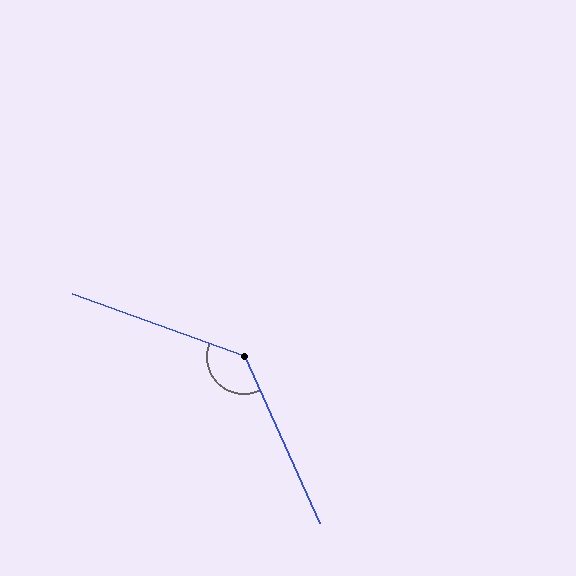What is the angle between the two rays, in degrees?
Approximately 134 degrees.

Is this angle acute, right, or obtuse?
It is obtuse.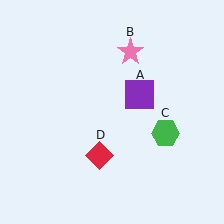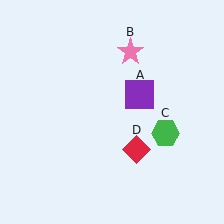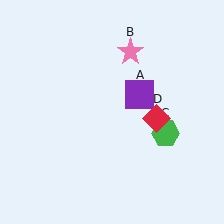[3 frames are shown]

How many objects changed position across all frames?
1 object changed position: red diamond (object D).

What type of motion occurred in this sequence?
The red diamond (object D) rotated counterclockwise around the center of the scene.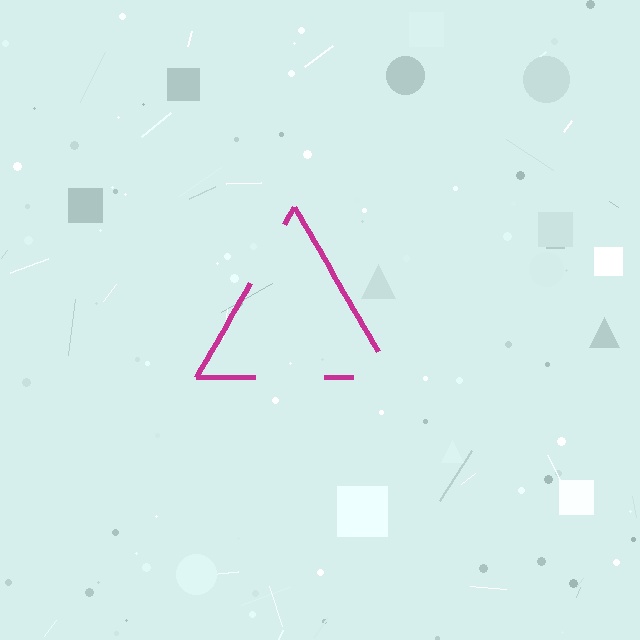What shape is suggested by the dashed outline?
The dashed outline suggests a triangle.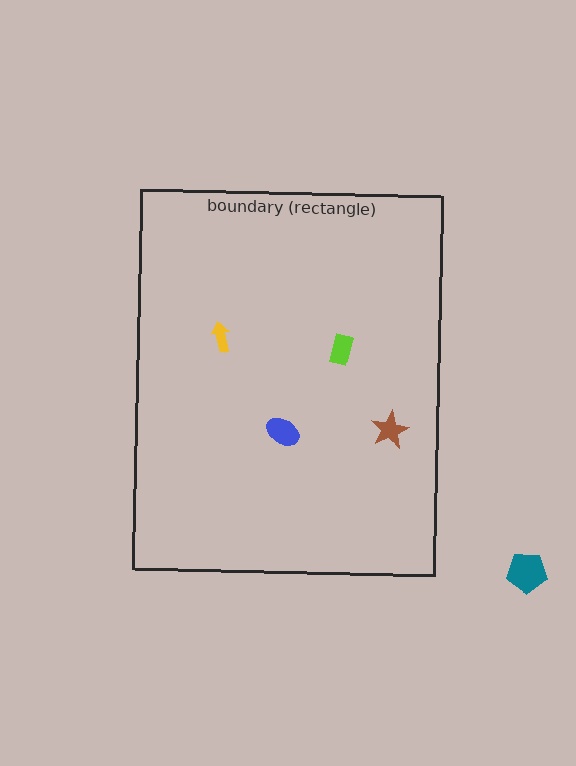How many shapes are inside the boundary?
4 inside, 1 outside.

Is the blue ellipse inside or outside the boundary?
Inside.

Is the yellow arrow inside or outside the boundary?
Inside.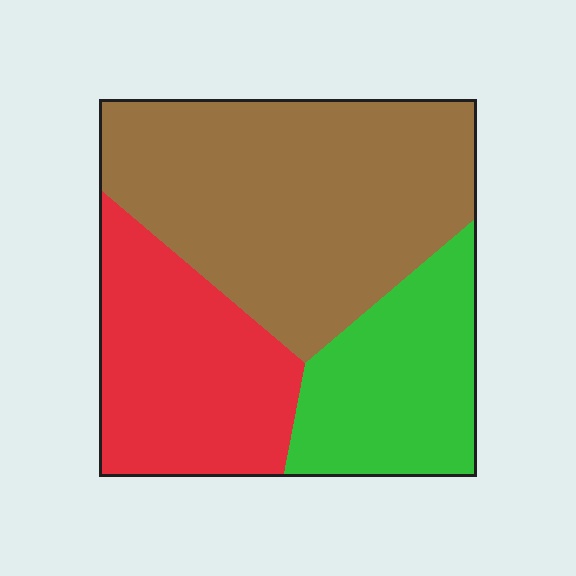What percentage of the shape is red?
Red takes up about one quarter (1/4) of the shape.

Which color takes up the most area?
Brown, at roughly 50%.